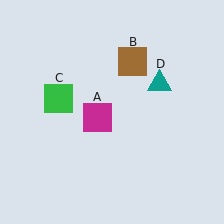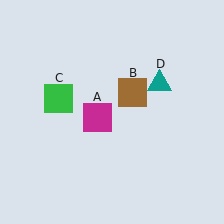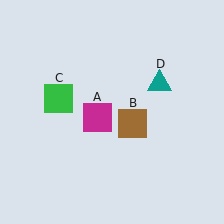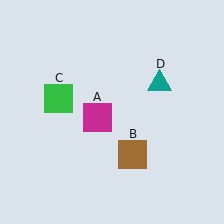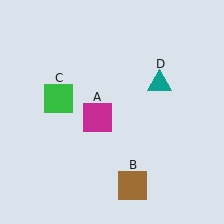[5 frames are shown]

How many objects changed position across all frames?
1 object changed position: brown square (object B).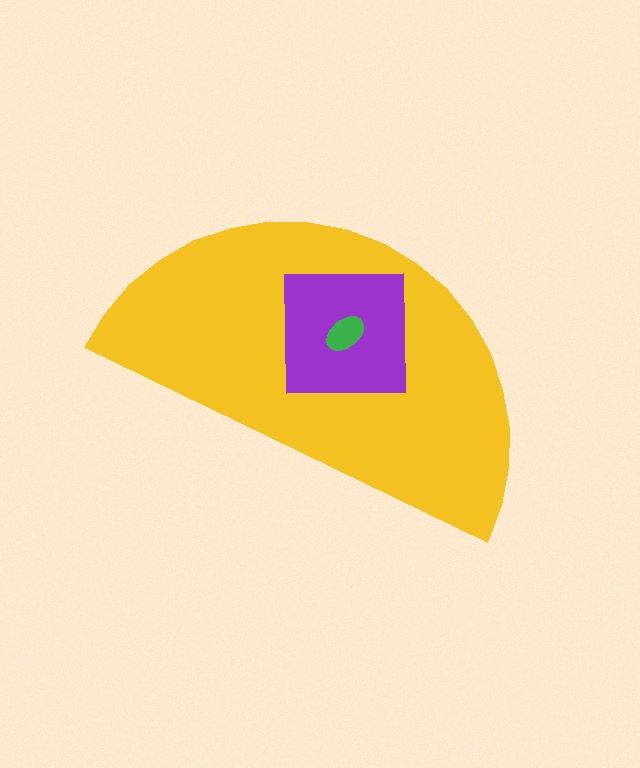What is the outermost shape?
The yellow semicircle.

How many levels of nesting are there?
3.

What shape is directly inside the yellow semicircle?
The purple square.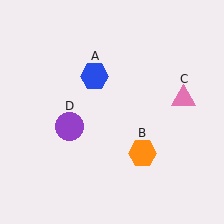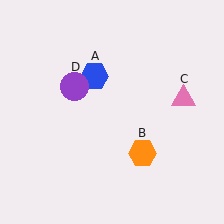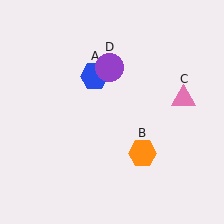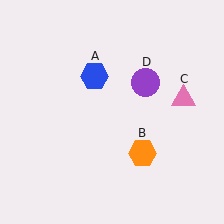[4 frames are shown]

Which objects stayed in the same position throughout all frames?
Blue hexagon (object A) and orange hexagon (object B) and pink triangle (object C) remained stationary.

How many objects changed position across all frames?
1 object changed position: purple circle (object D).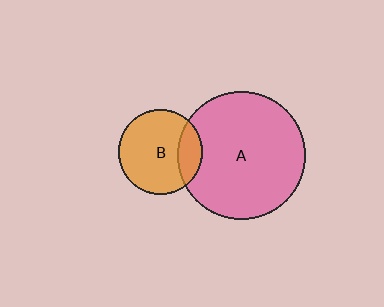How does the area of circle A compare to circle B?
Approximately 2.3 times.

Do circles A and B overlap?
Yes.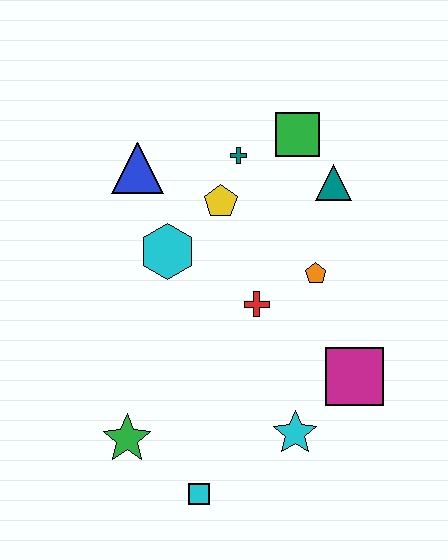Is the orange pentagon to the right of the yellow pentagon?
Yes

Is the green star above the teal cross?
No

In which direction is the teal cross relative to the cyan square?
The teal cross is above the cyan square.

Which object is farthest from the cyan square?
The green square is farthest from the cyan square.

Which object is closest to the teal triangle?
The green square is closest to the teal triangle.